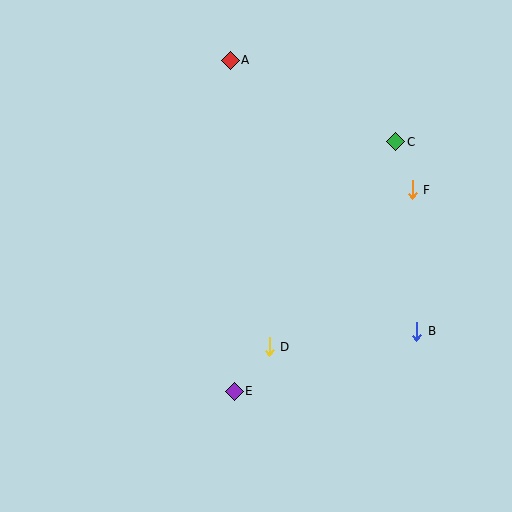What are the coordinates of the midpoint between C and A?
The midpoint between C and A is at (313, 101).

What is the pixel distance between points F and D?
The distance between F and D is 212 pixels.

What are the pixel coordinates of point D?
Point D is at (269, 347).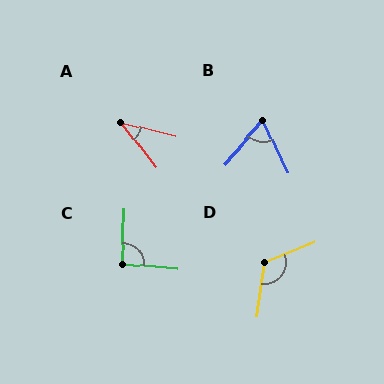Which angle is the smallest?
A, at approximately 38 degrees.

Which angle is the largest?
D, at approximately 119 degrees.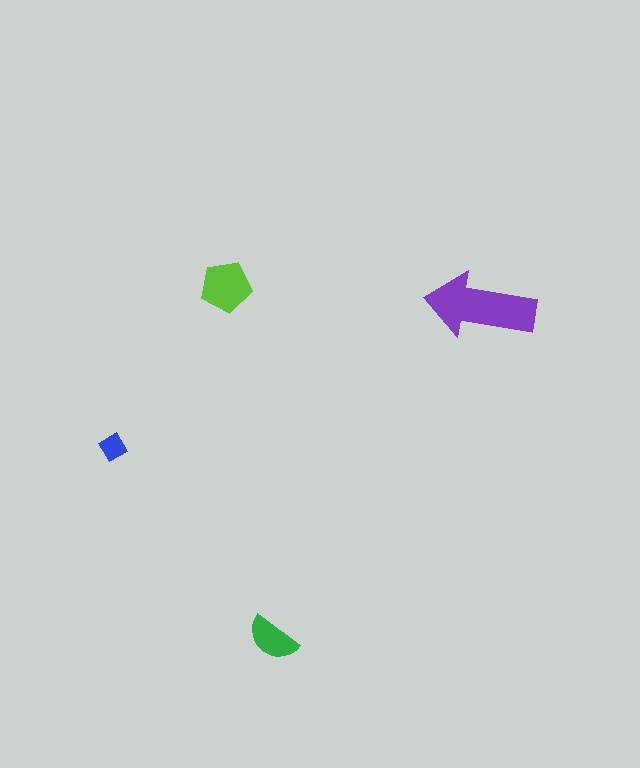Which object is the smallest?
The blue diamond.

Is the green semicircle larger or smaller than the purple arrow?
Smaller.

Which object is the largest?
The purple arrow.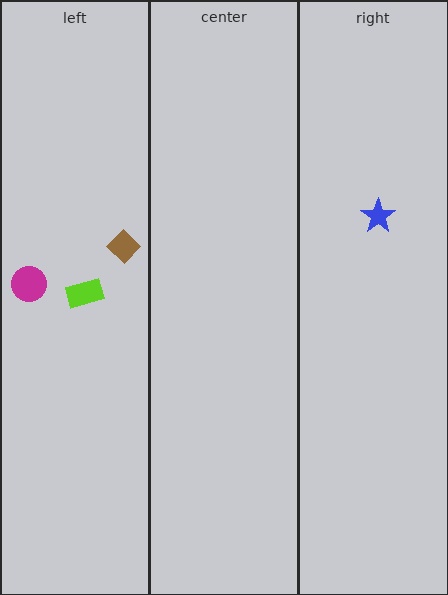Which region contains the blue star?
The right region.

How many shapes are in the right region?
1.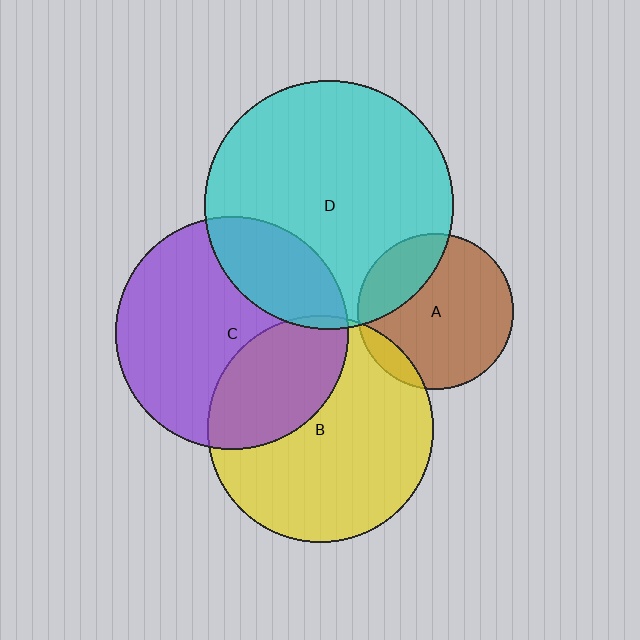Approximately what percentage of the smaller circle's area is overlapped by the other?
Approximately 5%.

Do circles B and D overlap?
Yes.